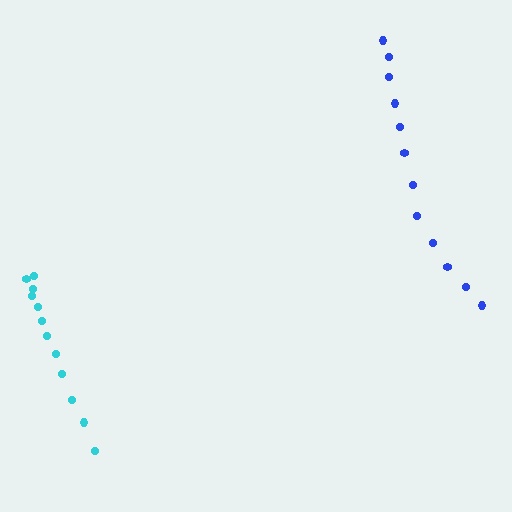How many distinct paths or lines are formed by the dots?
There are 2 distinct paths.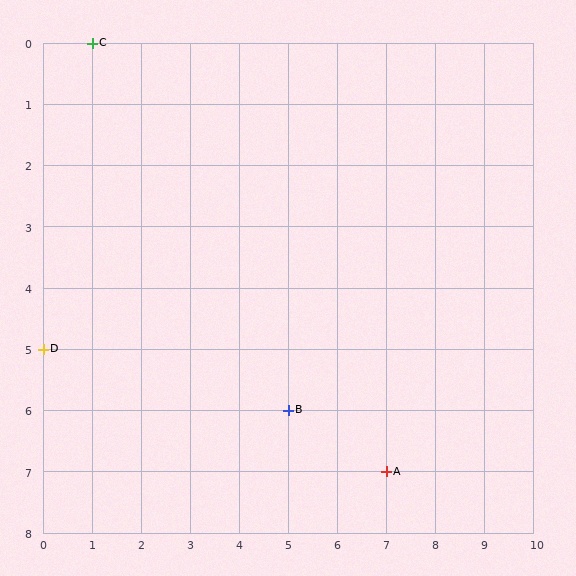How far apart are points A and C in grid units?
Points A and C are 6 columns and 7 rows apart (about 9.2 grid units diagonally).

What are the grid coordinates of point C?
Point C is at grid coordinates (1, 0).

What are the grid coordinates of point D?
Point D is at grid coordinates (0, 5).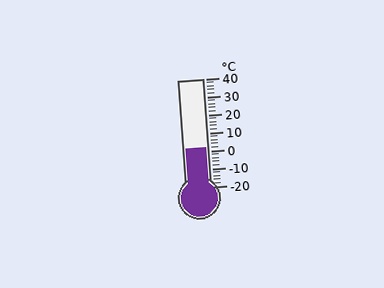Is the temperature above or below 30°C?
The temperature is below 30°C.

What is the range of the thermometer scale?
The thermometer scale ranges from -20°C to 40°C.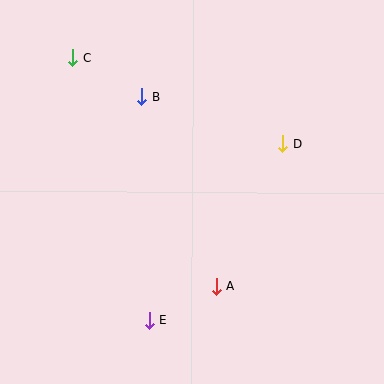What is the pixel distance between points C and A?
The distance between C and A is 270 pixels.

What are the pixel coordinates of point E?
Point E is at (149, 320).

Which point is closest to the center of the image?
Point A at (217, 286) is closest to the center.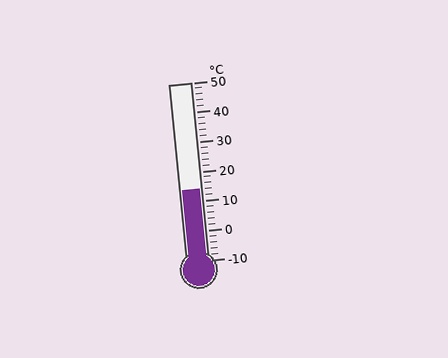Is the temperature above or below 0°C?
The temperature is above 0°C.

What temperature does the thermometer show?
The thermometer shows approximately 14°C.